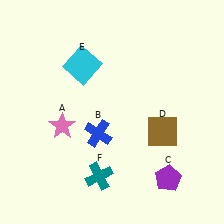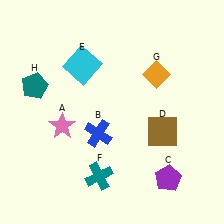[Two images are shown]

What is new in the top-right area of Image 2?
An orange diamond (G) was added in the top-right area of Image 2.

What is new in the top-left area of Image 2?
A teal pentagon (H) was added in the top-left area of Image 2.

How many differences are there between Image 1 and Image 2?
There are 2 differences between the two images.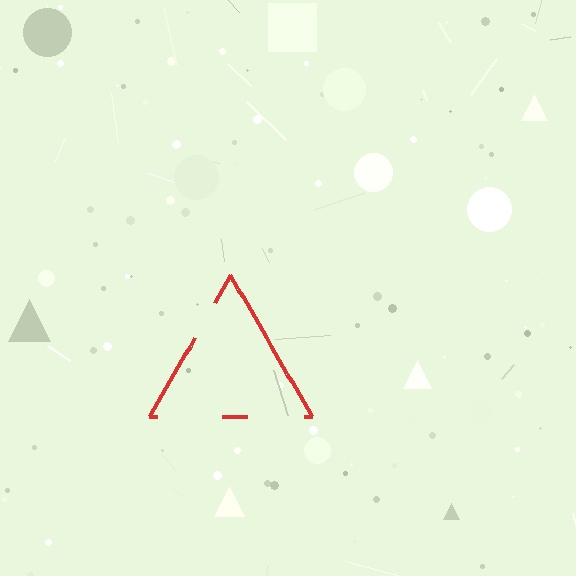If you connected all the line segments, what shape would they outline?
They would outline a triangle.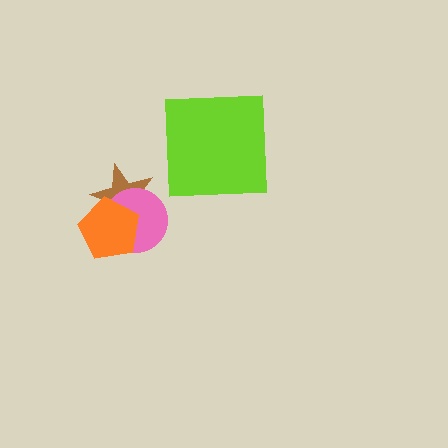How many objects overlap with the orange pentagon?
2 objects overlap with the orange pentagon.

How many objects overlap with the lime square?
0 objects overlap with the lime square.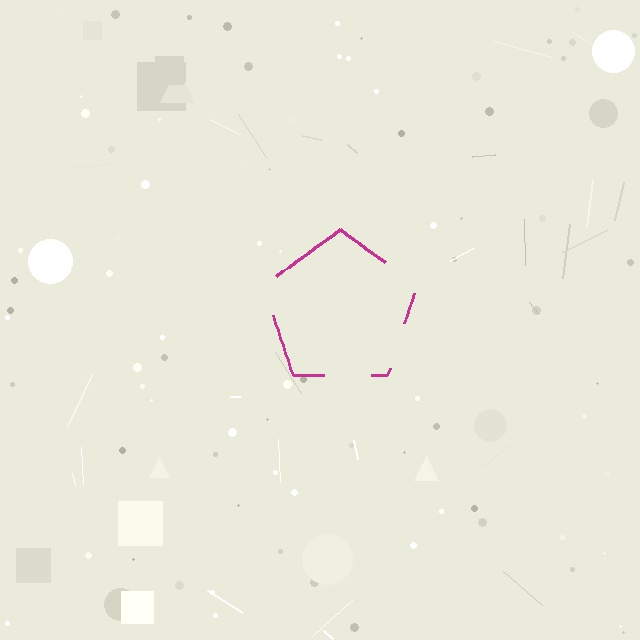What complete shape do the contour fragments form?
The contour fragments form a pentagon.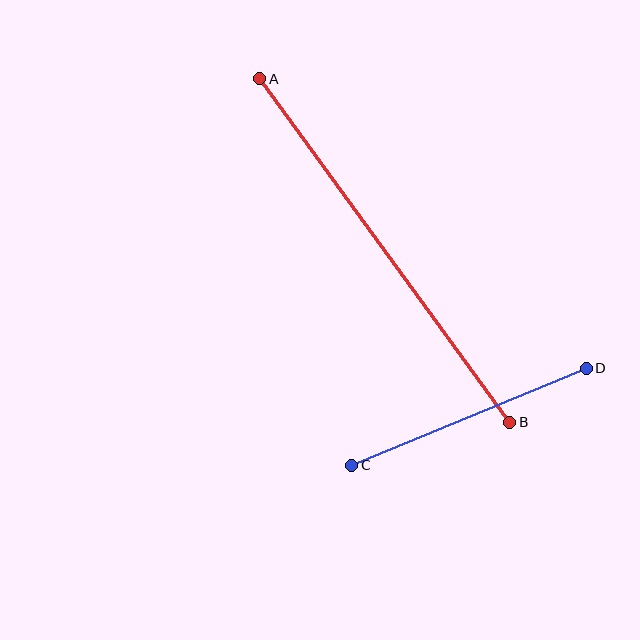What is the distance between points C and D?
The distance is approximately 254 pixels.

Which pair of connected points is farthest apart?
Points A and B are farthest apart.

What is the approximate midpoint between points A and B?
The midpoint is at approximately (385, 250) pixels.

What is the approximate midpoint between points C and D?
The midpoint is at approximately (469, 417) pixels.